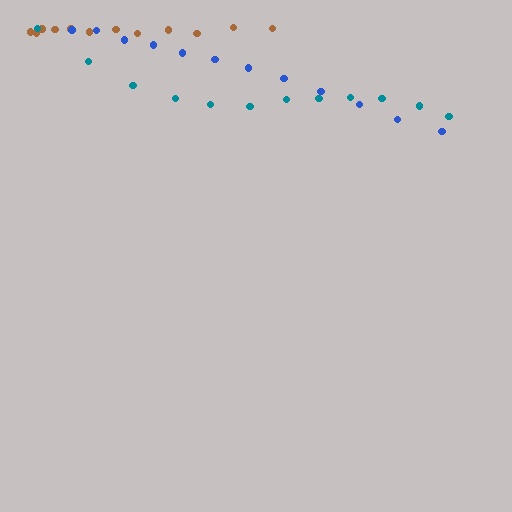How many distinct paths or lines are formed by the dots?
There are 3 distinct paths.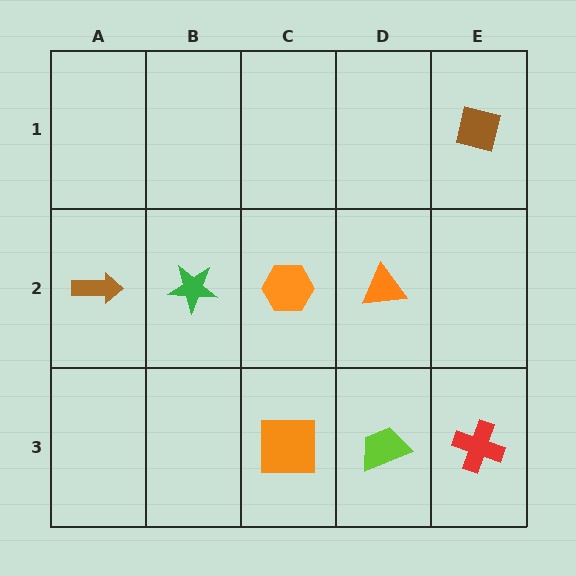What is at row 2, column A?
A brown arrow.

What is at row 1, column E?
A brown square.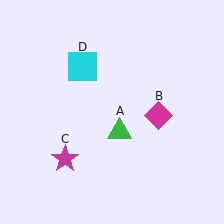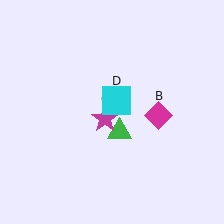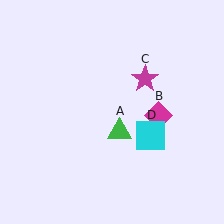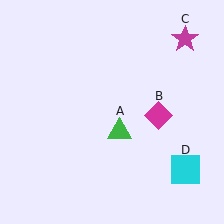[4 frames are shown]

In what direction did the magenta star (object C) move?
The magenta star (object C) moved up and to the right.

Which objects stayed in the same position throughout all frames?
Green triangle (object A) and magenta diamond (object B) remained stationary.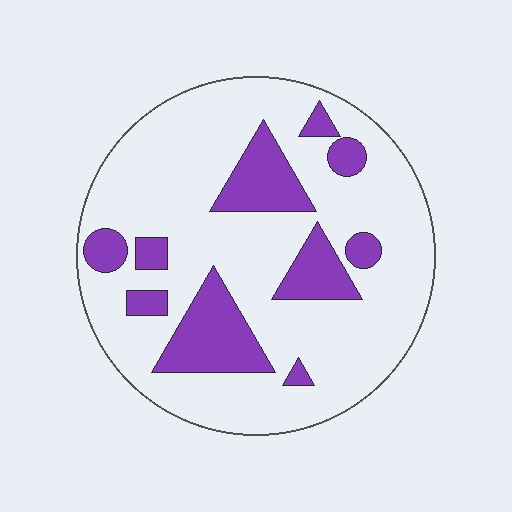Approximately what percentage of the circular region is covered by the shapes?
Approximately 25%.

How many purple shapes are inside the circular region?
10.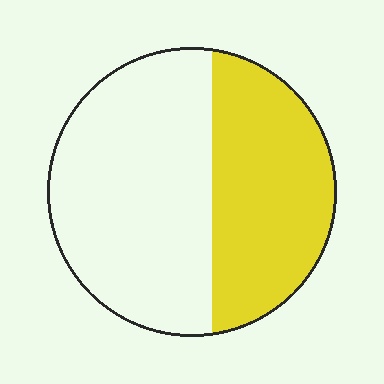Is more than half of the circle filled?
No.